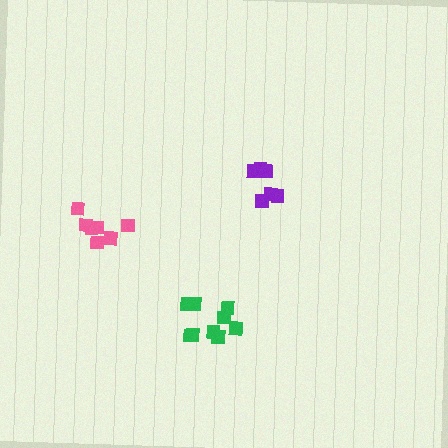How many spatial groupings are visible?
There are 3 spatial groupings.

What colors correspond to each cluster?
The clusters are colored: purple, pink, green.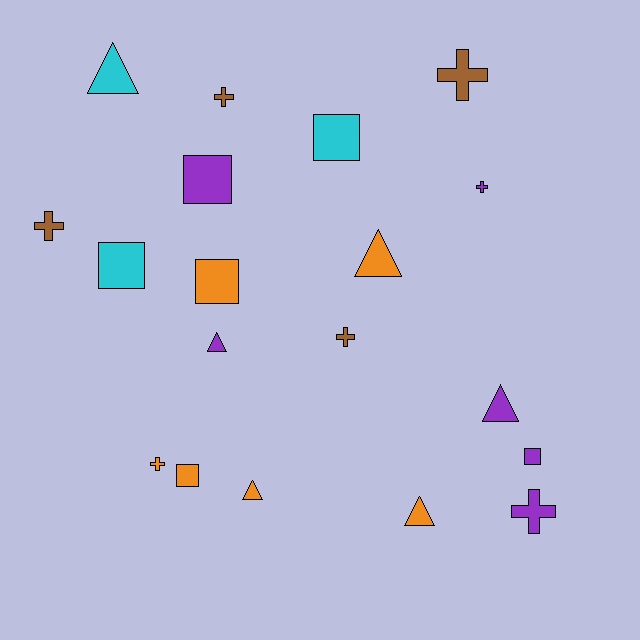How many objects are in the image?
There are 19 objects.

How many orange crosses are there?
There is 1 orange cross.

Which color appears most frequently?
Orange, with 6 objects.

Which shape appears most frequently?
Cross, with 7 objects.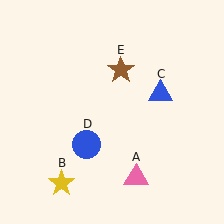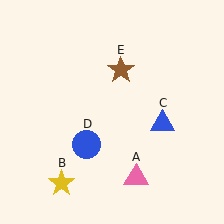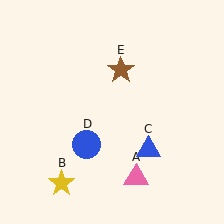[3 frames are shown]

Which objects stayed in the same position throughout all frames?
Pink triangle (object A) and yellow star (object B) and blue circle (object D) and brown star (object E) remained stationary.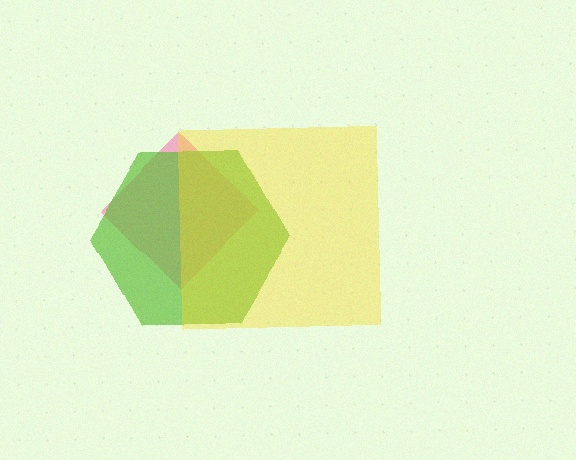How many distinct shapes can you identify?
There are 3 distinct shapes: a pink diamond, a lime hexagon, a yellow square.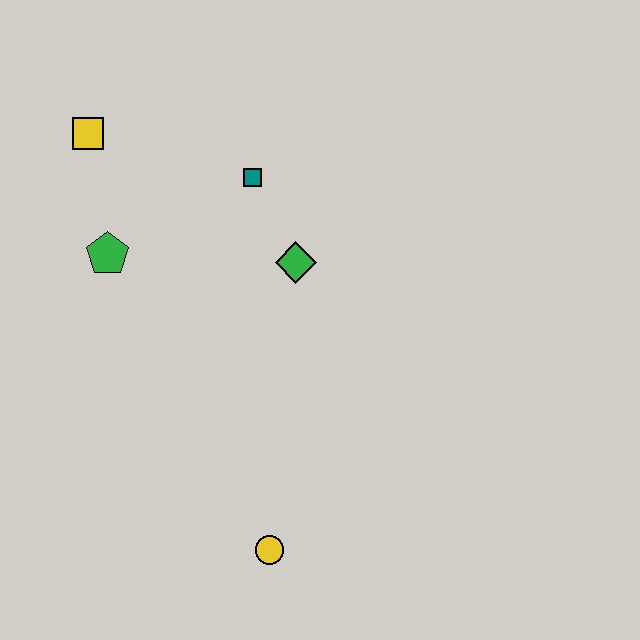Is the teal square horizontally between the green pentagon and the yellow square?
No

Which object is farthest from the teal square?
The yellow circle is farthest from the teal square.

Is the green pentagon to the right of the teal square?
No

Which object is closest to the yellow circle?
The green diamond is closest to the yellow circle.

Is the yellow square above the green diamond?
Yes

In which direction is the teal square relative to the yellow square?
The teal square is to the right of the yellow square.